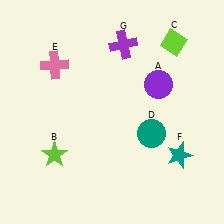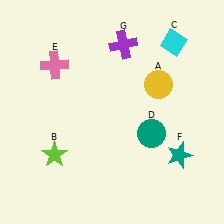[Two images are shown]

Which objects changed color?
A changed from purple to yellow. C changed from lime to cyan.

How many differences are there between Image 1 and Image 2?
There are 2 differences between the two images.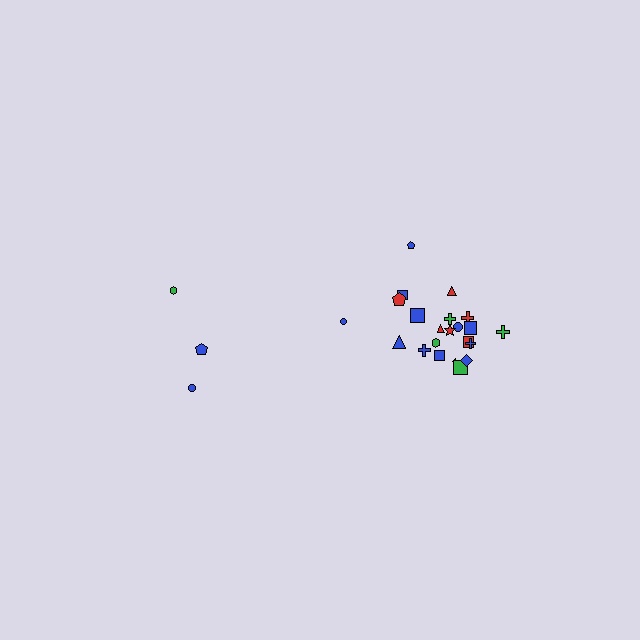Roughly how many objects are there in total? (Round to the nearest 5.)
Roughly 25 objects in total.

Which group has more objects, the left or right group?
The right group.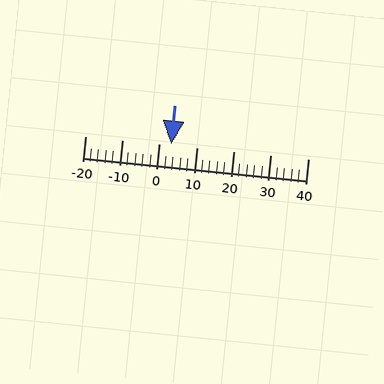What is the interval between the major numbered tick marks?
The major tick marks are spaced 10 units apart.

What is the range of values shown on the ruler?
The ruler shows values from -20 to 40.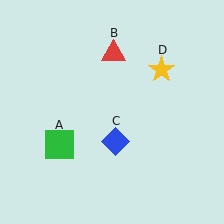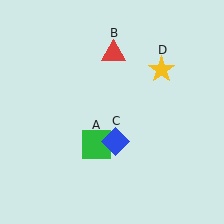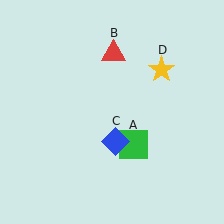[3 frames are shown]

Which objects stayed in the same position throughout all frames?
Red triangle (object B) and blue diamond (object C) and yellow star (object D) remained stationary.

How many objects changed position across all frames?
1 object changed position: green square (object A).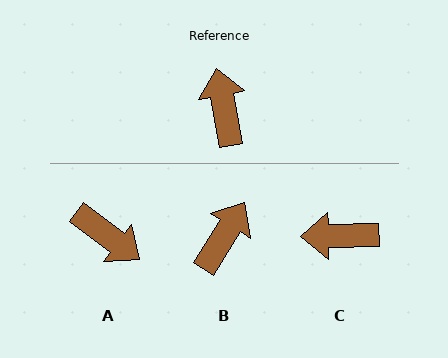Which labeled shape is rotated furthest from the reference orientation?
A, about 138 degrees away.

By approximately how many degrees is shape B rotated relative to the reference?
Approximately 42 degrees clockwise.